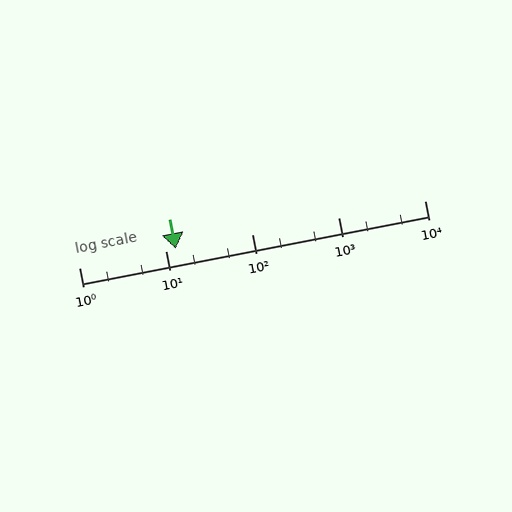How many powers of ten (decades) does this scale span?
The scale spans 4 decades, from 1 to 10000.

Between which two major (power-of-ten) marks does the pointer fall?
The pointer is between 10 and 100.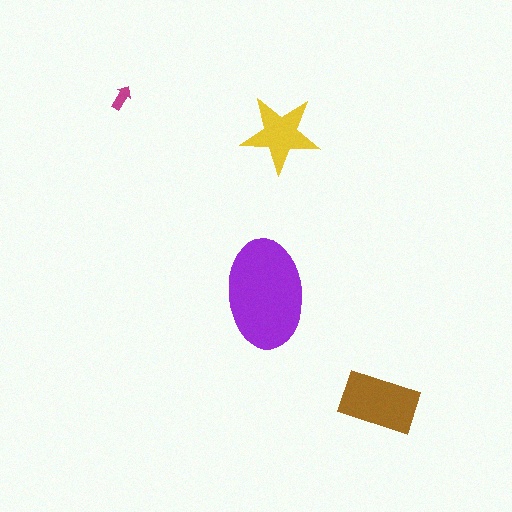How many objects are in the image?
There are 4 objects in the image.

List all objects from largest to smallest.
The purple ellipse, the brown rectangle, the yellow star, the magenta arrow.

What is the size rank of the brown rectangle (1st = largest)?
2nd.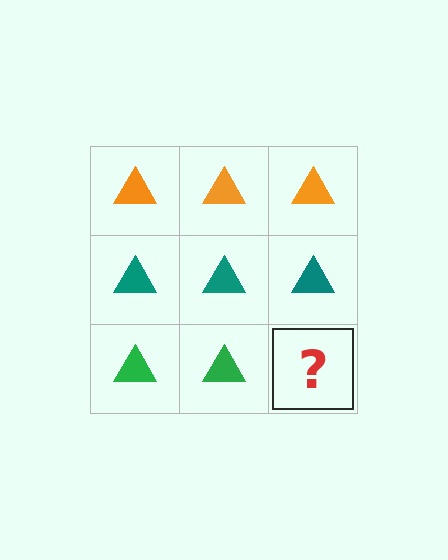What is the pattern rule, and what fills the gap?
The rule is that each row has a consistent color. The gap should be filled with a green triangle.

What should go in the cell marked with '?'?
The missing cell should contain a green triangle.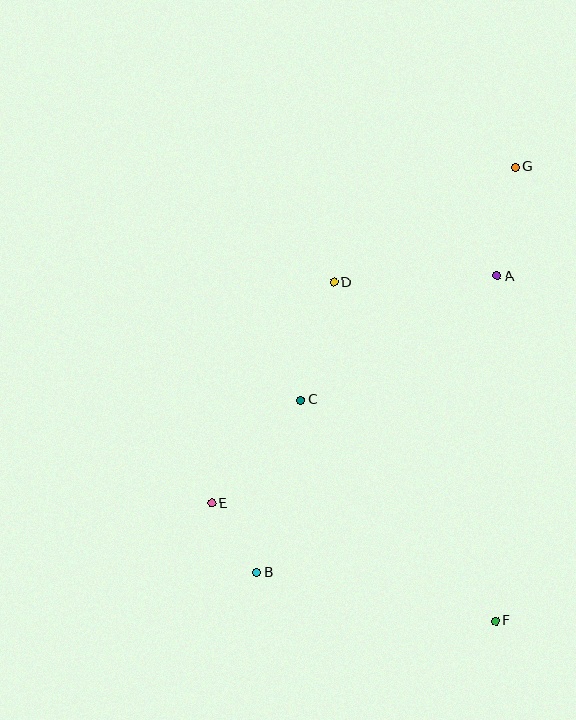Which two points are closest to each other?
Points B and E are closest to each other.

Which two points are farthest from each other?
Points B and G are farthest from each other.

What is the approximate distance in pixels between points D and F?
The distance between D and F is approximately 375 pixels.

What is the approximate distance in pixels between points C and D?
The distance between C and D is approximately 122 pixels.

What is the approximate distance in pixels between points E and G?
The distance between E and G is approximately 453 pixels.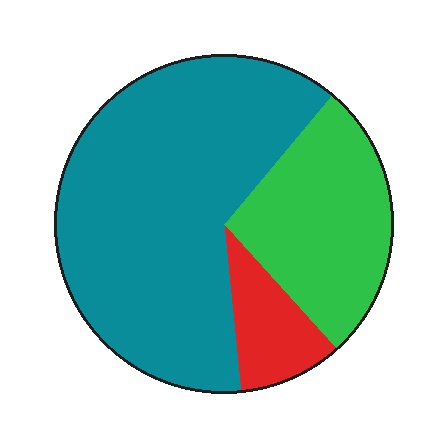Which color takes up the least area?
Red, at roughly 10%.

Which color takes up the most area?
Teal, at roughly 65%.